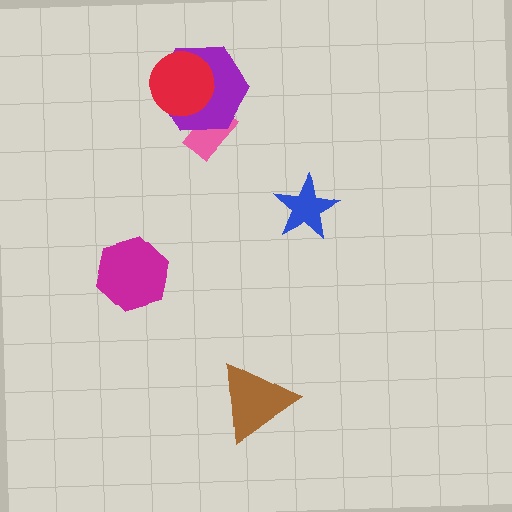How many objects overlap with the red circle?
1 object overlaps with the red circle.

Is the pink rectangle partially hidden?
Yes, it is partially covered by another shape.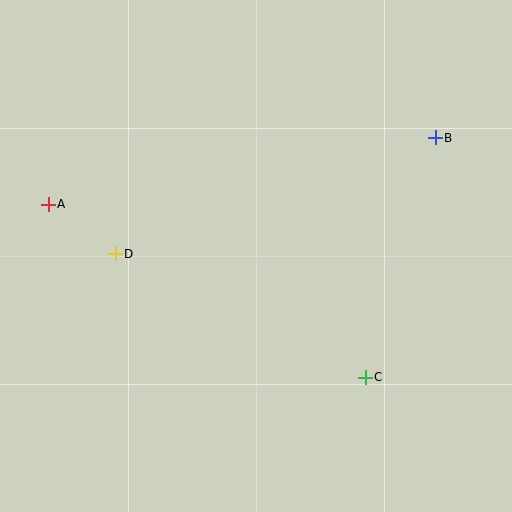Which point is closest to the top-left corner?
Point A is closest to the top-left corner.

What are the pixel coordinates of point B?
Point B is at (435, 138).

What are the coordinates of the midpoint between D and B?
The midpoint between D and B is at (275, 196).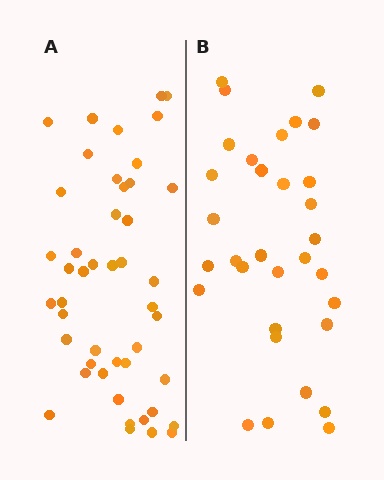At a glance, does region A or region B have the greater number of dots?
Region A (the left region) has more dots.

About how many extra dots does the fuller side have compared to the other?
Region A has approximately 15 more dots than region B.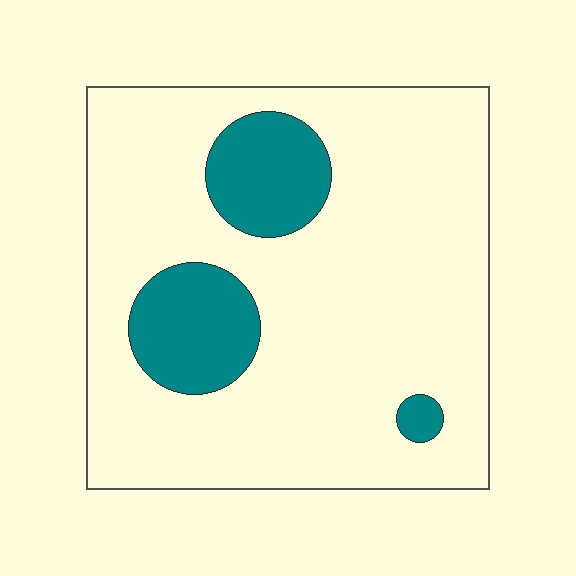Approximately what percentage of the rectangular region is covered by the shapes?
Approximately 15%.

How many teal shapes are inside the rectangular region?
3.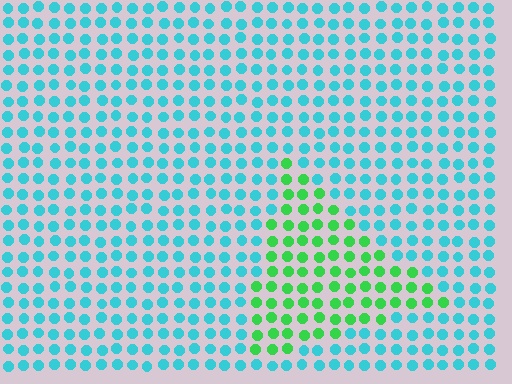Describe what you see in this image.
The image is filled with small cyan elements in a uniform arrangement. A triangle-shaped region is visible where the elements are tinted to a slightly different hue, forming a subtle color boundary.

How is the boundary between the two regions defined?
The boundary is defined purely by a slight shift in hue (about 56 degrees). Spacing, size, and orientation are identical on both sides.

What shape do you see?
I see a triangle.